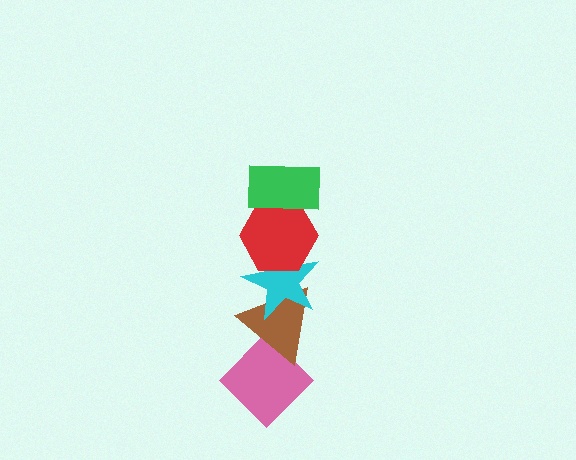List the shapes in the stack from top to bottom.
From top to bottom: the green rectangle, the red hexagon, the cyan star, the brown triangle, the pink diamond.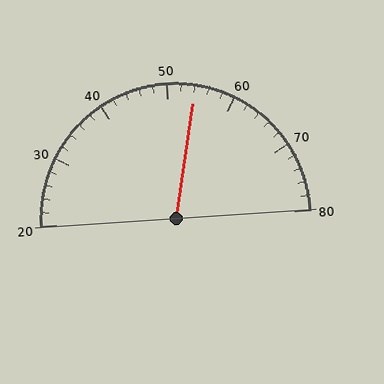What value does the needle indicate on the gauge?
The needle indicates approximately 54.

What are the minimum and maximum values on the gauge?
The gauge ranges from 20 to 80.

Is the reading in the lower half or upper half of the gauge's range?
The reading is in the upper half of the range (20 to 80).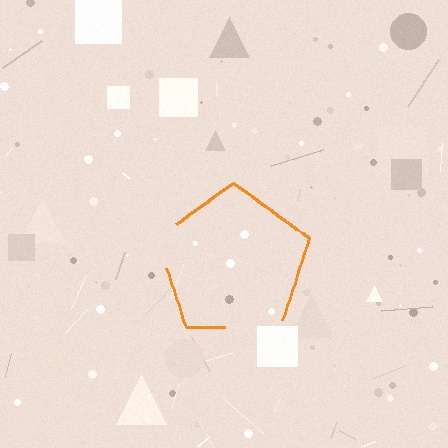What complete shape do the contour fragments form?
The contour fragments form a pentagon.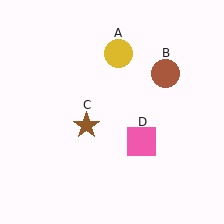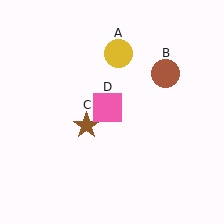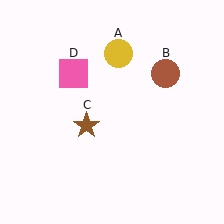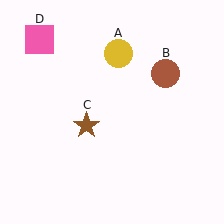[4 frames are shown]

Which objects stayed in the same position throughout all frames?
Yellow circle (object A) and brown circle (object B) and brown star (object C) remained stationary.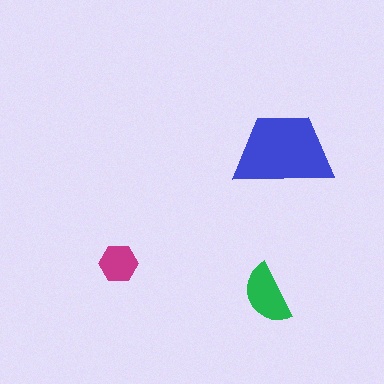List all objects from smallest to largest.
The magenta hexagon, the green semicircle, the blue trapezoid.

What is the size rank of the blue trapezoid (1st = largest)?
1st.